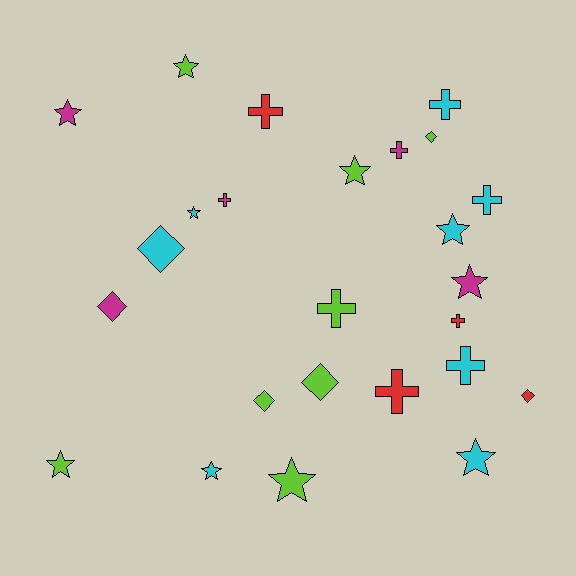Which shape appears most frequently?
Star, with 10 objects.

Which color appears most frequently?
Cyan, with 8 objects.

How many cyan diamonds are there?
There is 1 cyan diamond.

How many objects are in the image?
There are 25 objects.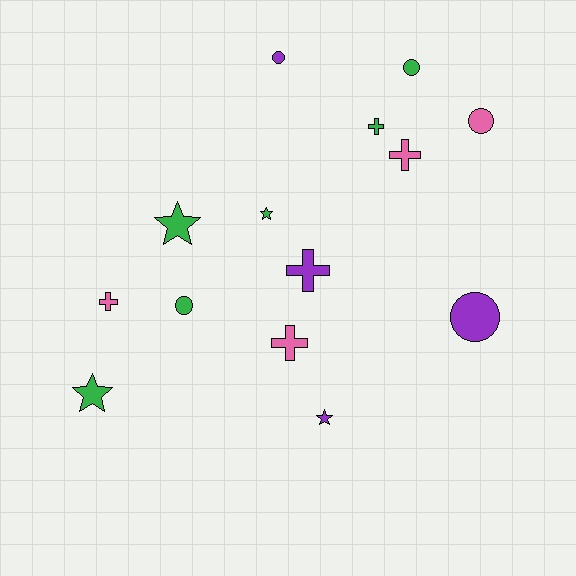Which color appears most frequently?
Green, with 6 objects.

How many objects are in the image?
There are 14 objects.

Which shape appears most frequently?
Circle, with 5 objects.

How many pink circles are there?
There is 1 pink circle.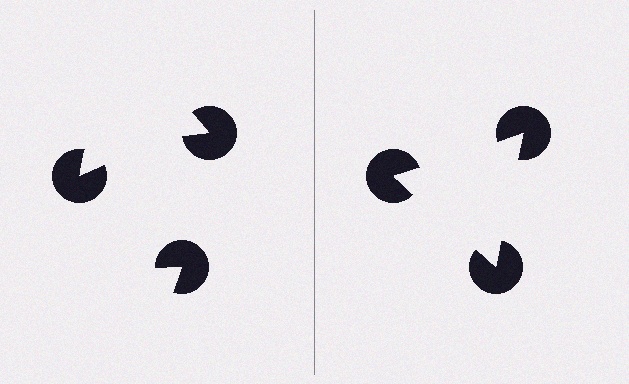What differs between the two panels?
The pac-man discs are positioned identically on both sides; only the wedge orientations differ. On the right they align to a triangle; on the left they are misaligned.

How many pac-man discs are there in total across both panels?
6 — 3 on each side.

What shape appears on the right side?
An illusory triangle.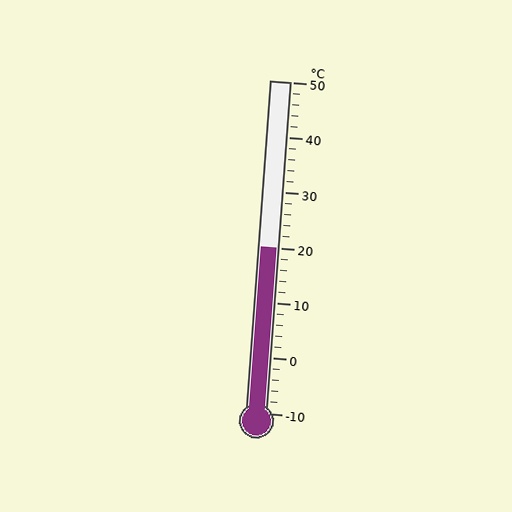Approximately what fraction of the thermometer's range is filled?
The thermometer is filled to approximately 50% of its range.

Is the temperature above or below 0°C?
The temperature is above 0°C.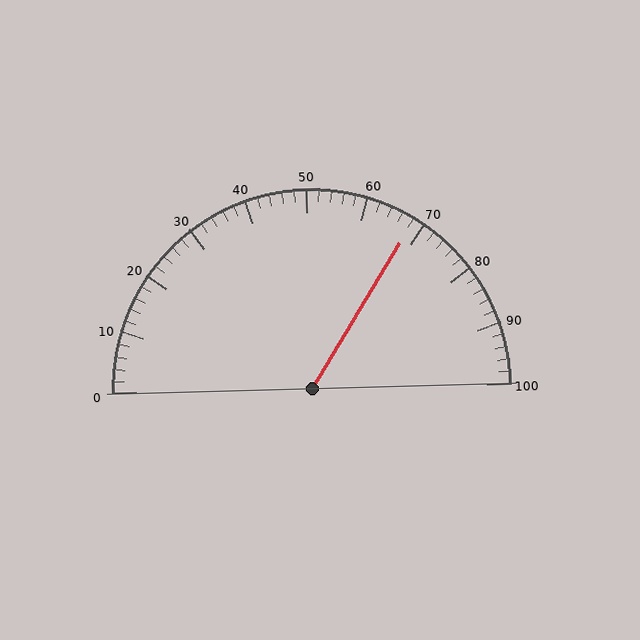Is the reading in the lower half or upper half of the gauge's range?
The reading is in the upper half of the range (0 to 100).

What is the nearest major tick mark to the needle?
The nearest major tick mark is 70.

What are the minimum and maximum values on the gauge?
The gauge ranges from 0 to 100.